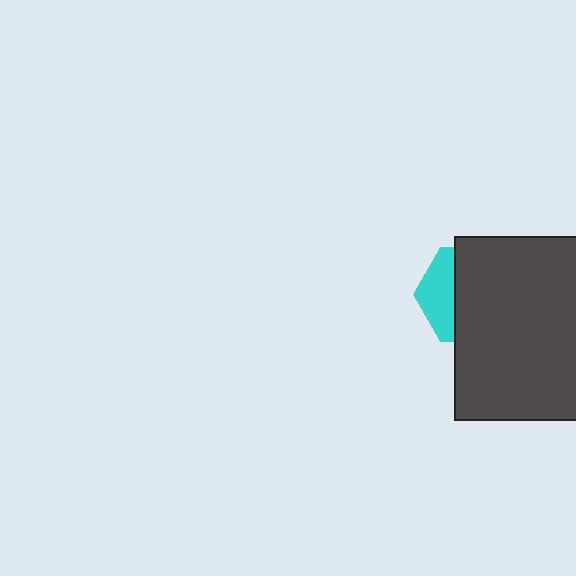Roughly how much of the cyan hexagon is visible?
A small part of it is visible (roughly 33%).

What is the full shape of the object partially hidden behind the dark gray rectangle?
The partially hidden object is a cyan hexagon.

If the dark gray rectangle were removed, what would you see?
You would see the complete cyan hexagon.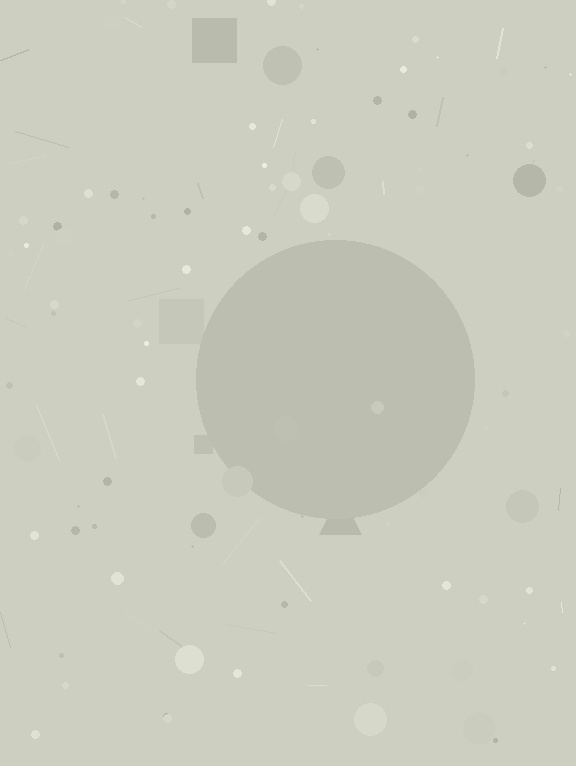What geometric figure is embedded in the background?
A circle is embedded in the background.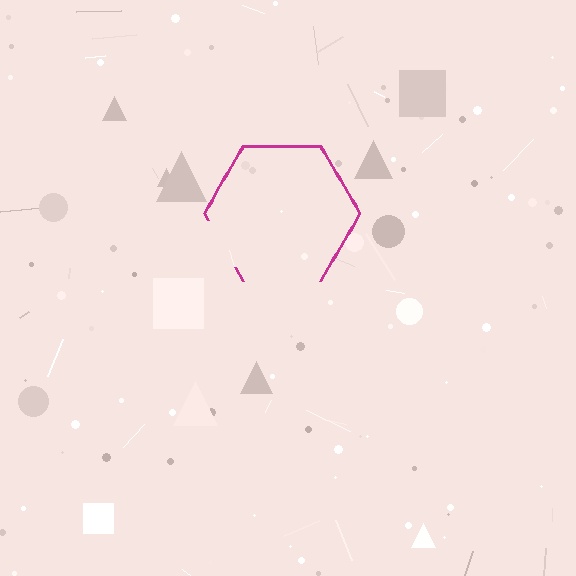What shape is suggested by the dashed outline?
The dashed outline suggests a hexagon.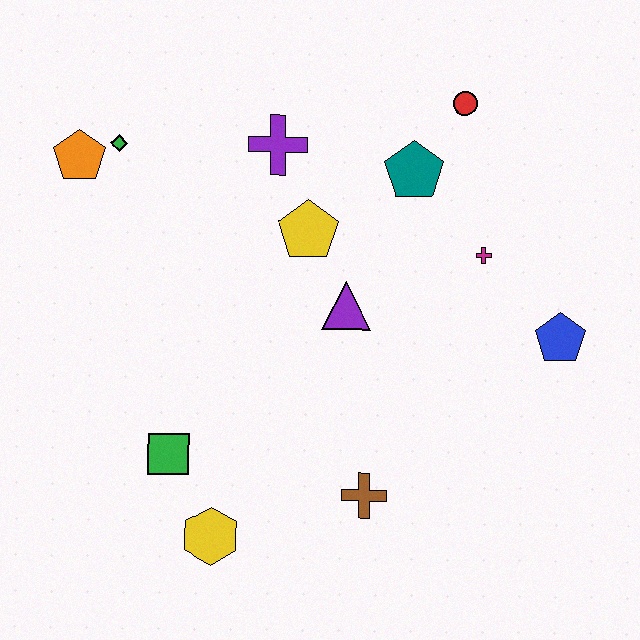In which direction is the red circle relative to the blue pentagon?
The red circle is above the blue pentagon.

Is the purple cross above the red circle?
No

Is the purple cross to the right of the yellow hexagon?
Yes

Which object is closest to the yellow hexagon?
The green square is closest to the yellow hexagon.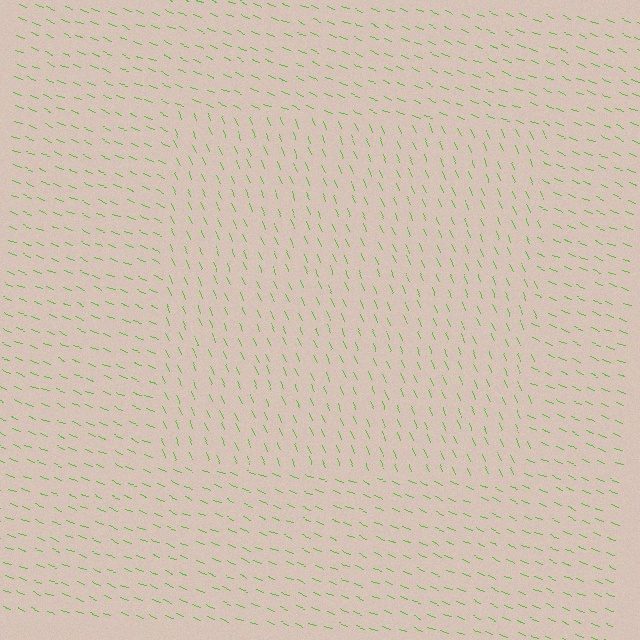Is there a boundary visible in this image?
Yes, there is a texture boundary formed by a change in line orientation.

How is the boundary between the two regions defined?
The boundary is defined purely by a change in line orientation (approximately 45 degrees difference). All lines are the same color and thickness.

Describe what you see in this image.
The image is filled with small lime line segments. A rectangle region in the image has lines oriented differently from the surrounding lines, creating a visible texture boundary.